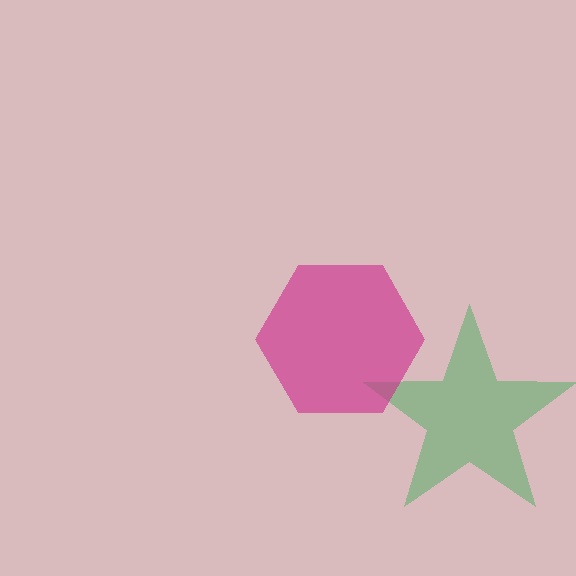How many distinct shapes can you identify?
There are 2 distinct shapes: a green star, a magenta hexagon.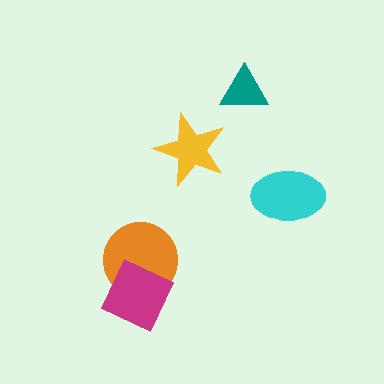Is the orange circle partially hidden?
Yes, it is partially covered by another shape.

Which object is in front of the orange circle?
The magenta diamond is in front of the orange circle.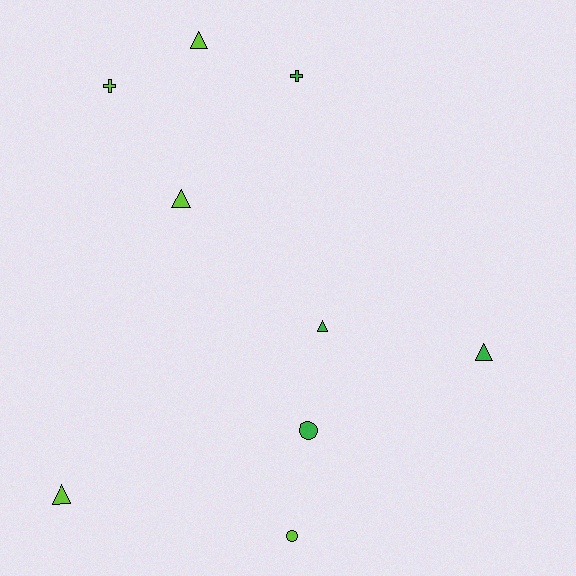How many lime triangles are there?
There are 3 lime triangles.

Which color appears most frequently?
Lime, with 5 objects.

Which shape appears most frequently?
Triangle, with 5 objects.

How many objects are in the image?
There are 9 objects.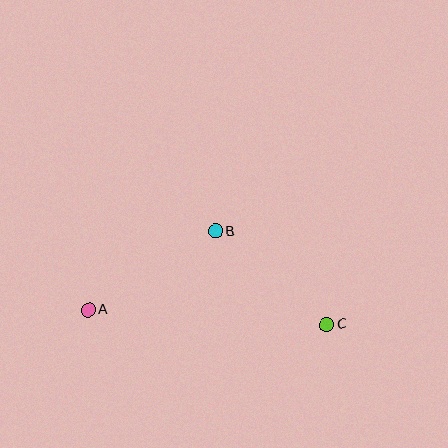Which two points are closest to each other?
Points B and C are closest to each other.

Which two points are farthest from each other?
Points A and C are farthest from each other.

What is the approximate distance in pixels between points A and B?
The distance between A and B is approximately 149 pixels.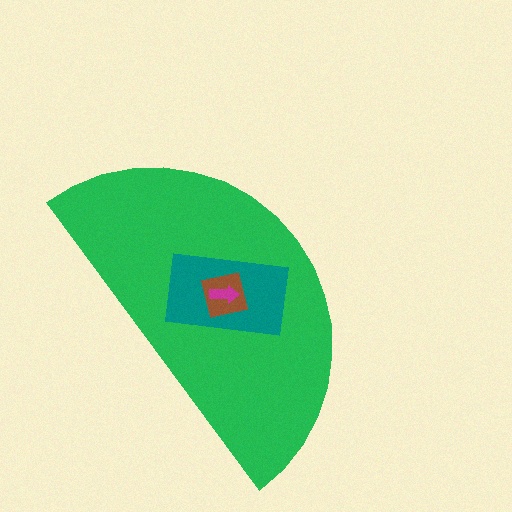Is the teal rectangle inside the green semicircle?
Yes.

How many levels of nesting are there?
4.